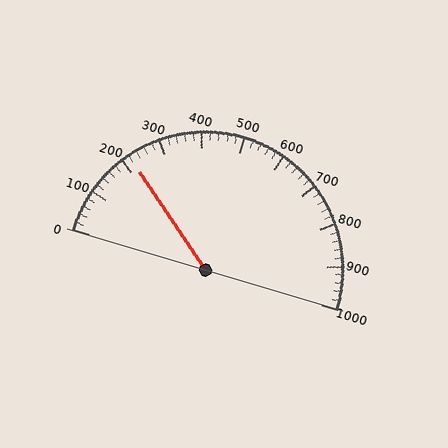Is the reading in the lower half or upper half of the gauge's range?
The reading is in the lower half of the range (0 to 1000).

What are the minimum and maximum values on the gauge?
The gauge ranges from 0 to 1000.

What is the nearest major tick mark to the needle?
The nearest major tick mark is 200.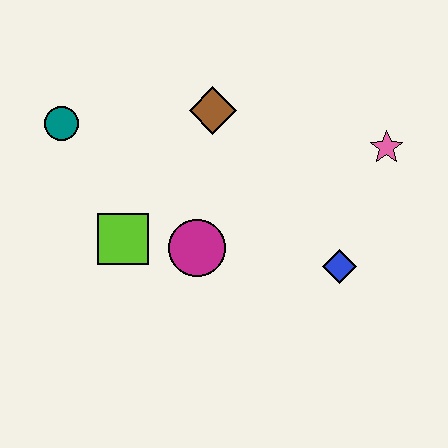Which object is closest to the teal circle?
The lime square is closest to the teal circle.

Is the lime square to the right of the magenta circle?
No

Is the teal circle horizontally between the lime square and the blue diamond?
No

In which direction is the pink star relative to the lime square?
The pink star is to the right of the lime square.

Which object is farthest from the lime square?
The pink star is farthest from the lime square.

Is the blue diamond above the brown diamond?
No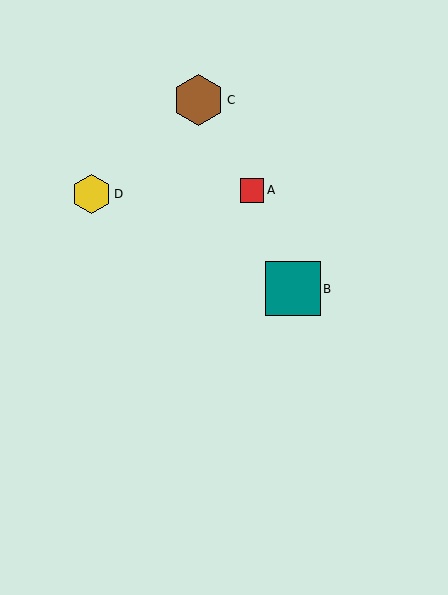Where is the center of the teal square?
The center of the teal square is at (293, 289).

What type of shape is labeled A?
Shape A is a red square.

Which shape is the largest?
The teal square (labeled B) is the largest.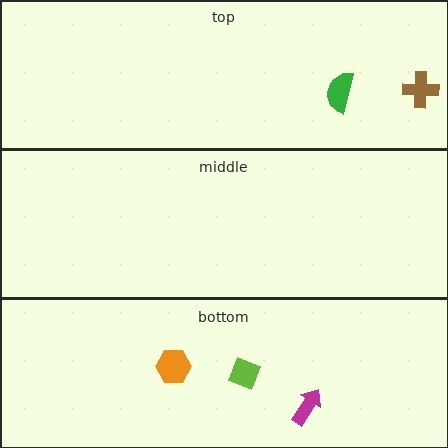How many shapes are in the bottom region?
3.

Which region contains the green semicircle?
The top region.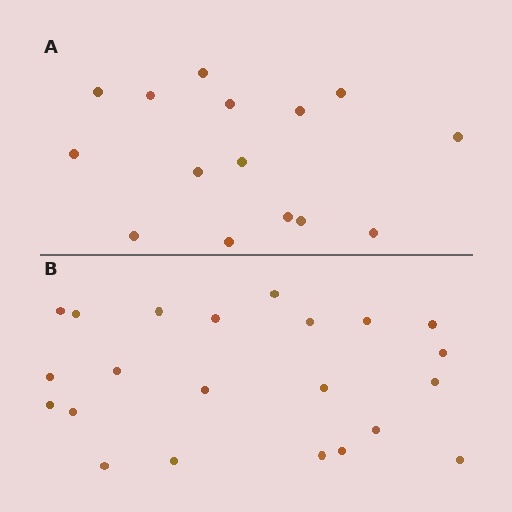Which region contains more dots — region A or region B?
Region B (the bottom region) has more dots.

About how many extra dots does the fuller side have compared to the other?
Region B has roughly 8 or so more dots than region A.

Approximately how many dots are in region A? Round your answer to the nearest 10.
About 20 dots. (The exact count is 15, which rounds to 20.)